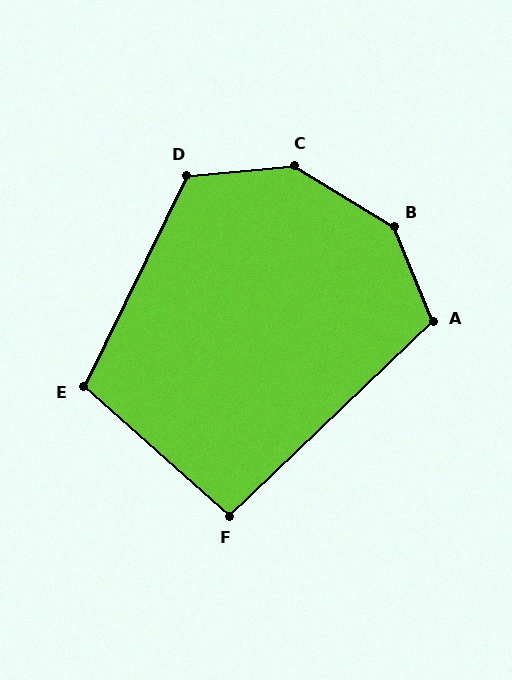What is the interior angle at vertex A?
Approximately 111 degrees (obtuse).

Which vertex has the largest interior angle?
B, at approximately 144 degrees.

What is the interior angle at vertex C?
Approximately 143 degrees (obtuse).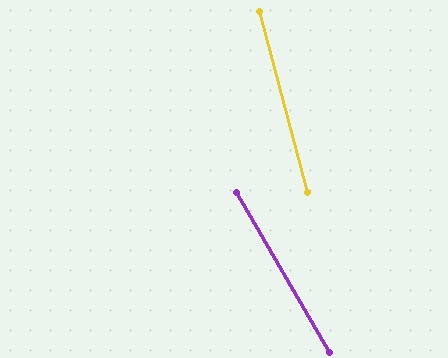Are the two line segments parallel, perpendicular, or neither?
Neither parallel nor perpendicular — they differ by about 15°.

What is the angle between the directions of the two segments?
Approximately 15 degrees.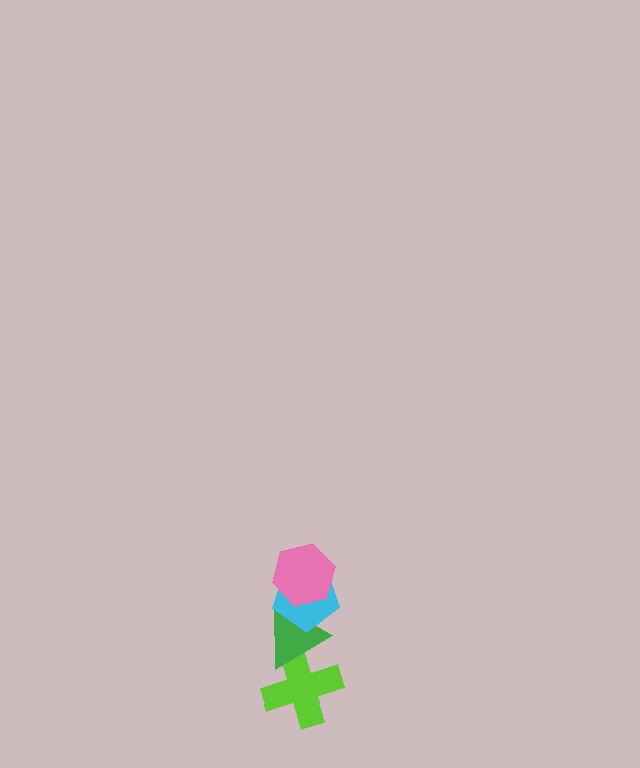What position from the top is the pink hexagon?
The pink hexagon is 1st from the top.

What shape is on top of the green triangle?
The cyan pentagon is on top of the green triangle.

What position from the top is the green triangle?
The green triangle is 3rd from the top.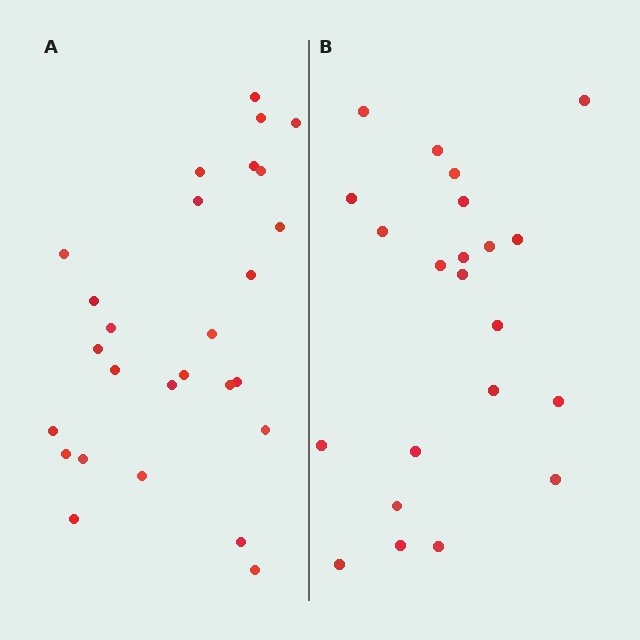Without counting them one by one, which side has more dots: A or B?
Region A (the left region) has more dots.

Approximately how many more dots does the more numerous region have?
Region A has about 5 more dots than region B.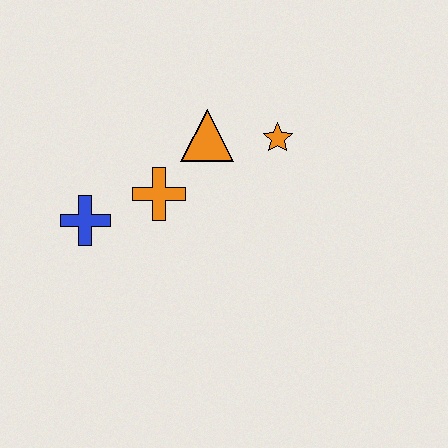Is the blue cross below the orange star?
Yes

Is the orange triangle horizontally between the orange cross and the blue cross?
No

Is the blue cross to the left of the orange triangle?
Yes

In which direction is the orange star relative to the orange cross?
The orange star is to the right of the orange cross.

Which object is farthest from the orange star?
The blue cross is farthest from the orange star.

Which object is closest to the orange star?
The orange triangle is closest to the orange star.